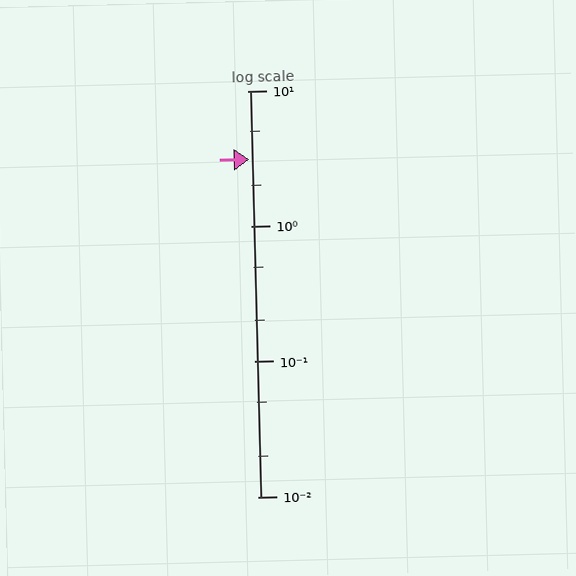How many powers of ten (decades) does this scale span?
The scale spans 3 decades, from 0.01 to 10.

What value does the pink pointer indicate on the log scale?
The pointer indicates approximately 3.1.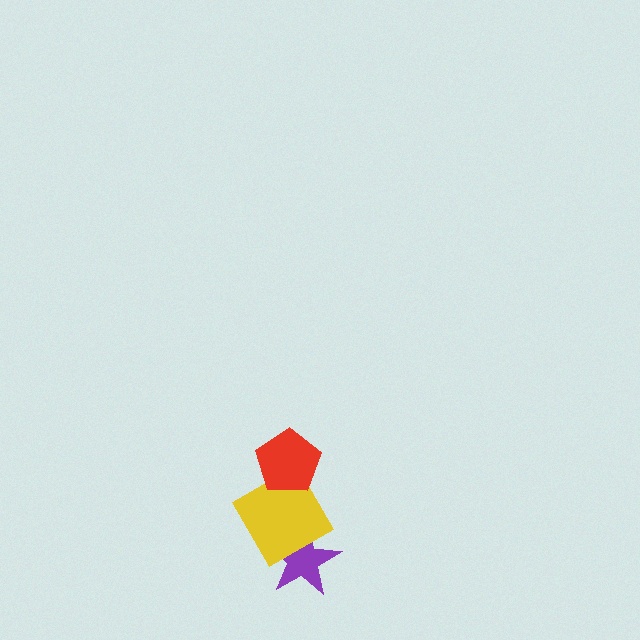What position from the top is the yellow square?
The yellow square is 2nd from the top.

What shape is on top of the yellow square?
The red pentagon is on top of the yellow square.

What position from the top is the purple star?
The purple star is 3rd from the top.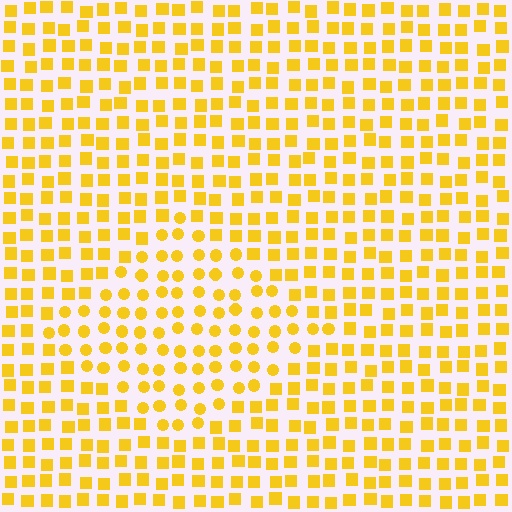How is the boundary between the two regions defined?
The boundary is defined by a change in element shape: circles inside vs. squares outside. All elements share the same color and spacing.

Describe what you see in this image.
The image is filled with small yellow elements arranged in a uniform grid. A diamond-shaped region contains circles, while the surrounding area contains squares. The boundary is defined purely by the change in element shape.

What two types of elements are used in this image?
The image uses circles inside the diamond region and squares outside it.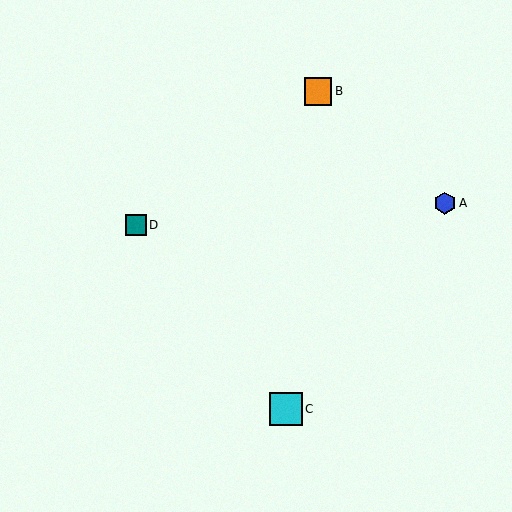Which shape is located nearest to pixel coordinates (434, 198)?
The blue hexagon (labeled A) at (445, 203) is nearest to that location.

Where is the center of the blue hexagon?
The center of the blue hexagon is at (445, 203).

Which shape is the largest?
The cyan square (labeled C) is the largest.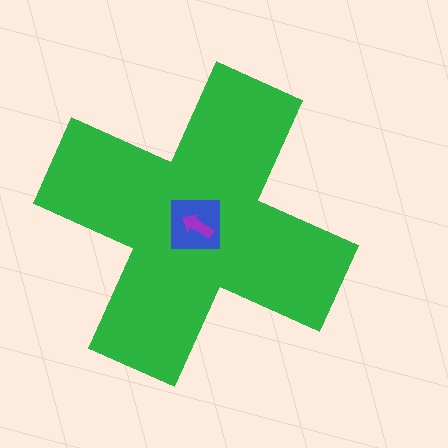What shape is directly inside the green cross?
The blue square.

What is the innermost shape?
The purple arrow.